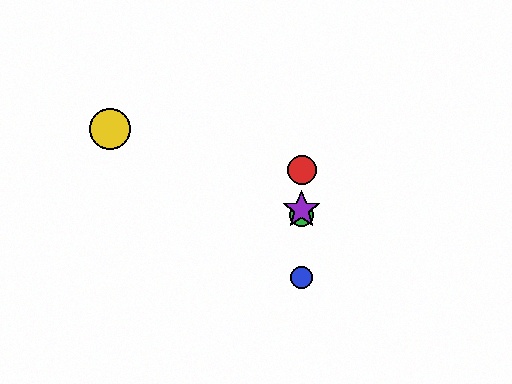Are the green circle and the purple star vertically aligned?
Yes, both are at x≈302.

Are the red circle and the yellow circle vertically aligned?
No, the red circle is at x≈302 and the yellow circle is at x≈110.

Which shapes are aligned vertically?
The red circle, the blue circle, the green circle, the purple star are aligned vertically.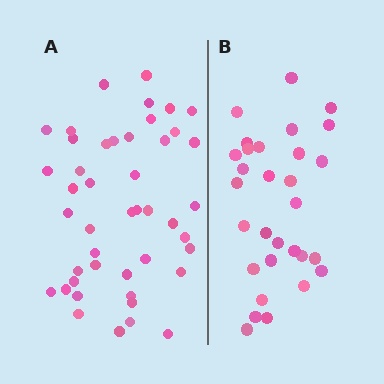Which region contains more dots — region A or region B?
Region A (the left region) has more dots.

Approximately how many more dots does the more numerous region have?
Region A has approximately 15 more dots than region B.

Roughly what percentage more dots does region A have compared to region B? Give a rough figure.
About 50% more.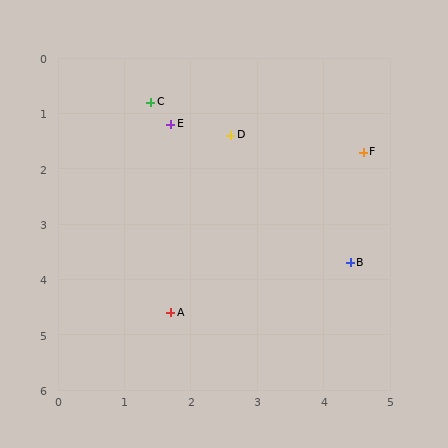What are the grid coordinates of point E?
Point E is at approximately (1.7, 1.2).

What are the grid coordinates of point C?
Point C is at approximately (1.4, 0.8).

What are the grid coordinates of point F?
Point F is at approximately (4.6, 1.7).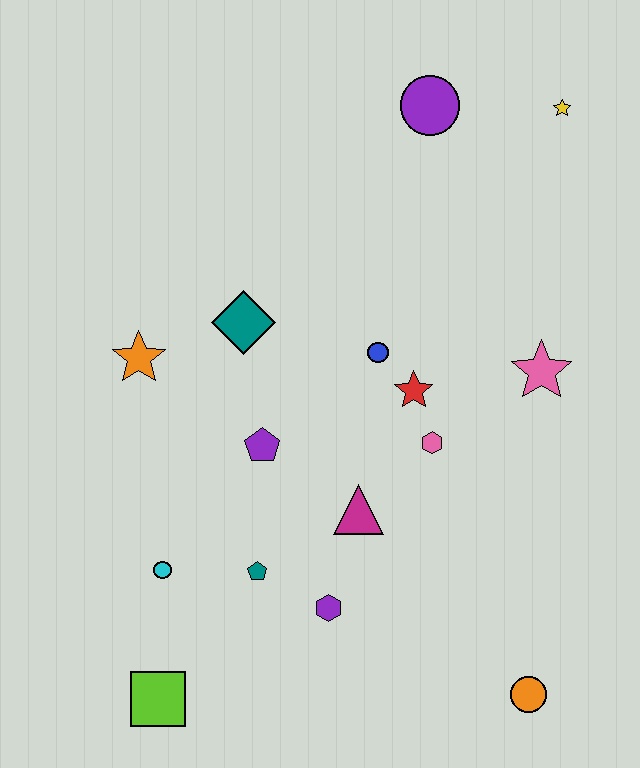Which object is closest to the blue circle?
The red star is closest to the blue circle.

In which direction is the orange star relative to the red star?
The orange star is to the left of the red star.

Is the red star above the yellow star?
No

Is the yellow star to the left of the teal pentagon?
No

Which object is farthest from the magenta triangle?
The yellow star is farthest from the magenta triangle.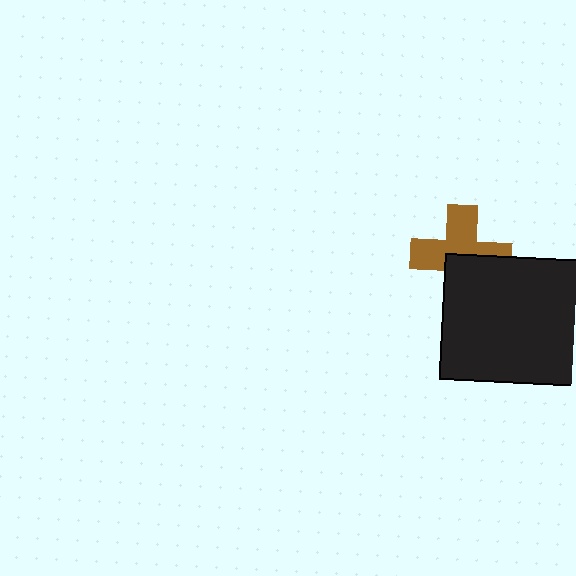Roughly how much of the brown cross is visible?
About half of it is visible (roughly 58%).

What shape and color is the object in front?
The object in front is a black rectangle.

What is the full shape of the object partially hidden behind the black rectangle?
The partially hidden object is a brown cross.